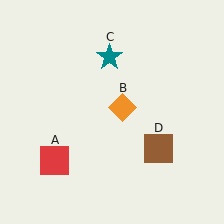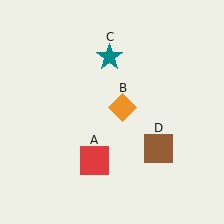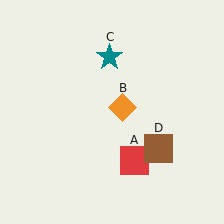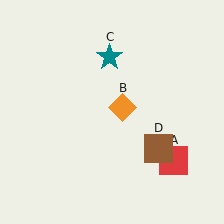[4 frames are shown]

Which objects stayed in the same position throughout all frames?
Orange diamond (object B) and teal star (object C) and brown square (object D) remained stationary.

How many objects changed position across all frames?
1 object changed position: red square (object A).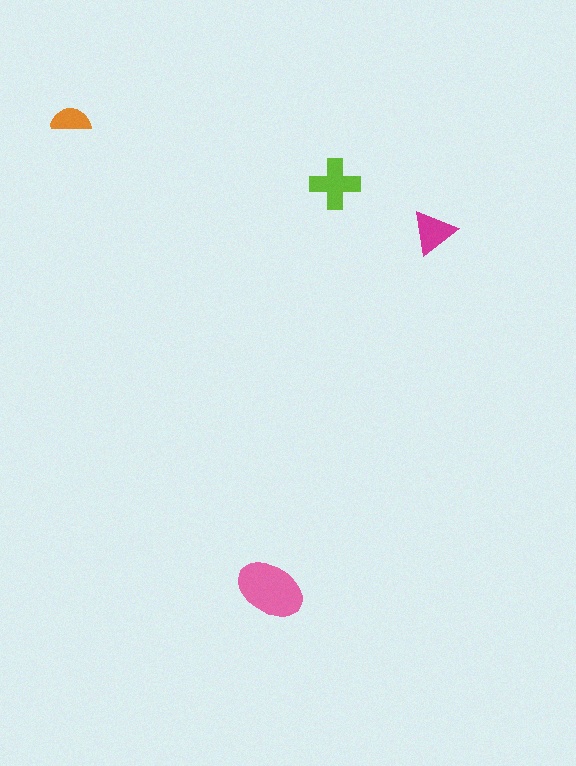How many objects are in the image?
There are 4 objects in the image.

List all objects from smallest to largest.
The orange semicircle, the magenta triangle, the lime cross, the pink ellipse.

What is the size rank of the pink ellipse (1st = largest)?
1st.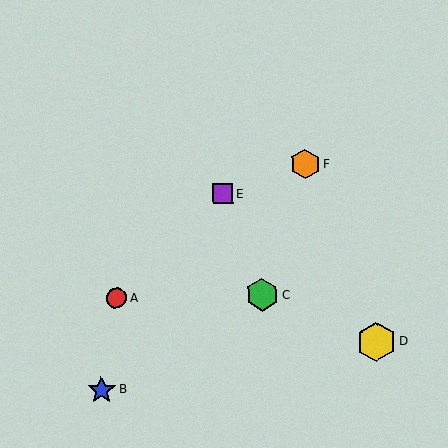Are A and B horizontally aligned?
No, A is at y≈298 and B is at y≈390.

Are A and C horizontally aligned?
Yes, both are at y≈298.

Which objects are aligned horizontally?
Objects A, C are aligned horizontally.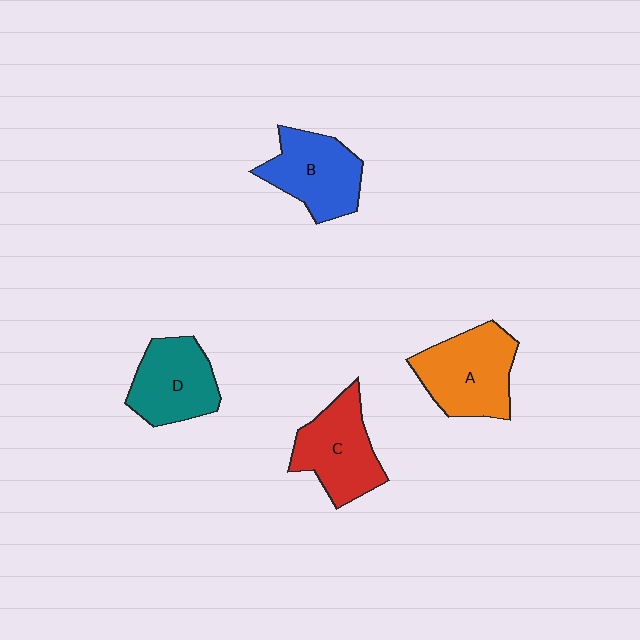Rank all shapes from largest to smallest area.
From largest to smallest: A (orange), C (red), B (blue), D (teal).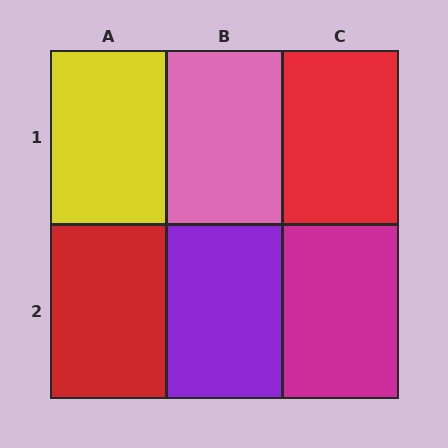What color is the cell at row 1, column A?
Yellow.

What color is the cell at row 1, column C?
Red.